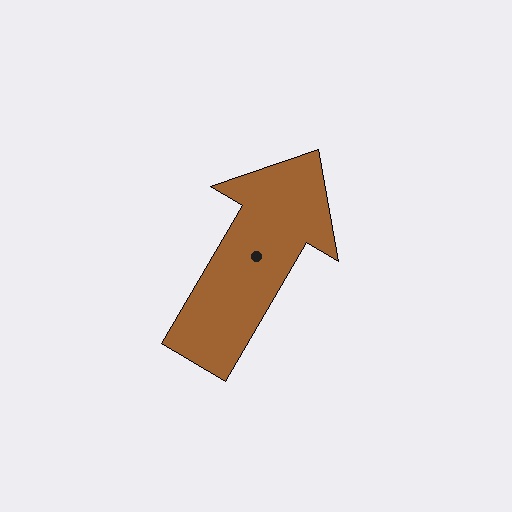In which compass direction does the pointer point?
Northeast.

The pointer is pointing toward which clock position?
Roughly 1 o'clock.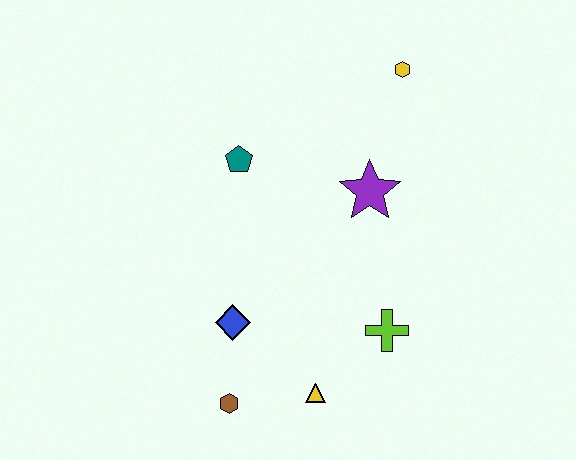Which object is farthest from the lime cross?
The yellow hexagon is farthest from the lime cross.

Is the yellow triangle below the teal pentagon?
Yes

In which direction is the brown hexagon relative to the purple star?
The brown hexagon is below the purple star.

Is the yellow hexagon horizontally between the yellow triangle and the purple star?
No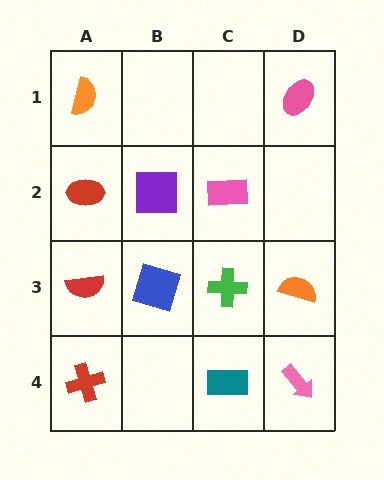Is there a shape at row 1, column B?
No, that cell is empty.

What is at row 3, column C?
A green cross.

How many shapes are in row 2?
3 shapes.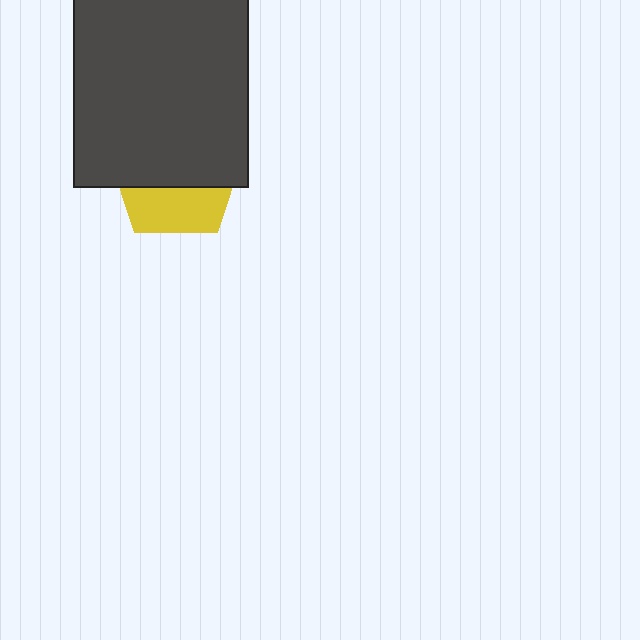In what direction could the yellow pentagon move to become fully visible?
The yellow pentagon could move down. That would shift it out from behind the dark gray rectangle entirely.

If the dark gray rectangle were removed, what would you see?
You would see the complete yellow pentagon.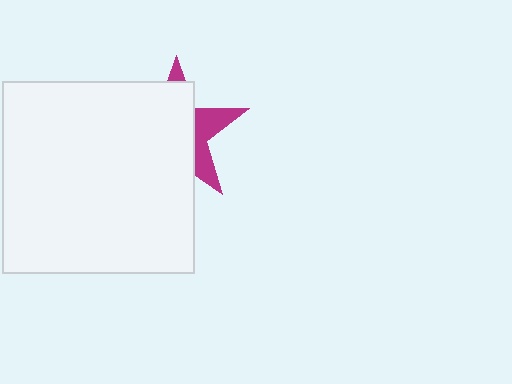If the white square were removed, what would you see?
You would see the complete magenta star.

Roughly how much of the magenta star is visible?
A small part of it is visible (roughly 31%).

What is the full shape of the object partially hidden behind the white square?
The partially hidden object is a magenta star.